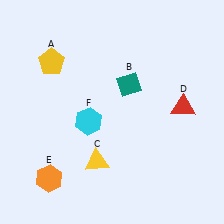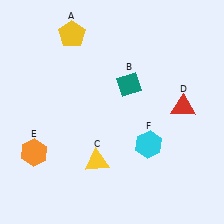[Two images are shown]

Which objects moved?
The objects that moved are: the yellow pentagon (A), the orange hexagon (E), the cyan hexagon (F).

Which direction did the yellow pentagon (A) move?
The yellow pentagon (A) moved up.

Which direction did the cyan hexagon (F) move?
The cyan hexagon (F) moved right.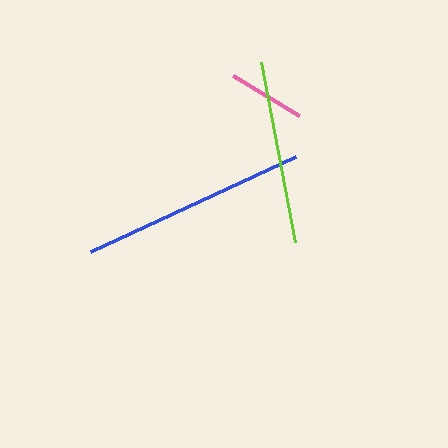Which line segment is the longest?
The blue line is the longest at approximately 227 pixels.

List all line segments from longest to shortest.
From longest to shortest: blue, lime, pink.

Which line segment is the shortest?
The pink line is the shortest at approximately 78 pixels.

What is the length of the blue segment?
The blue segment is approximately 227 pixels long.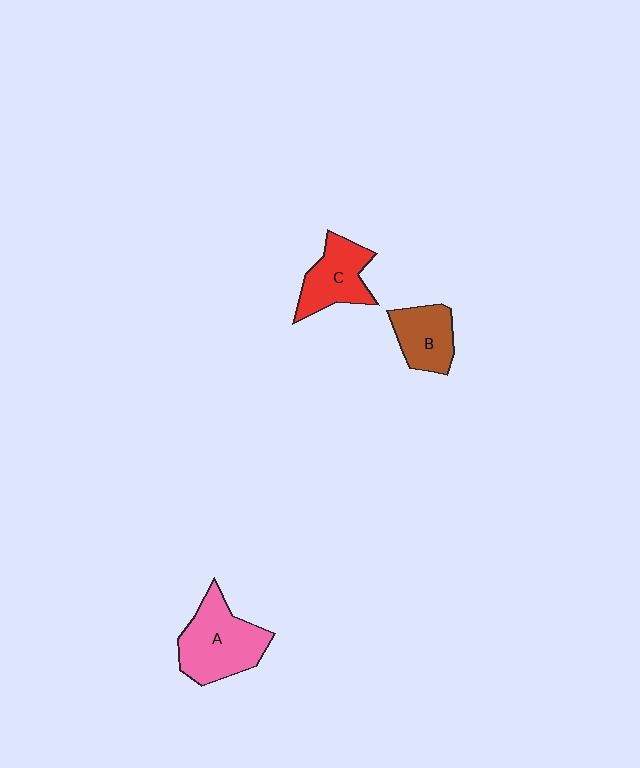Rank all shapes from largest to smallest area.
From largest to smallest: A (pink), C (red), B (brown).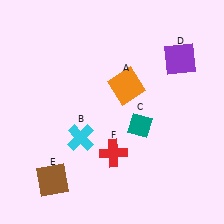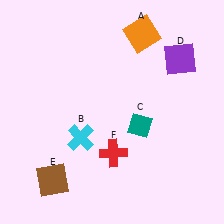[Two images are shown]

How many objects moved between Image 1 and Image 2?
1 object moved between the two images.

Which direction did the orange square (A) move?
The orange square (A) moved up.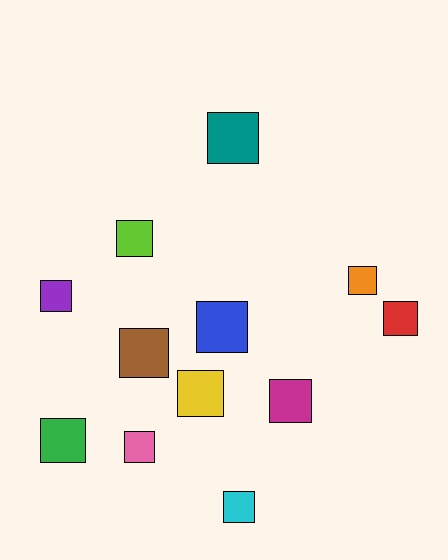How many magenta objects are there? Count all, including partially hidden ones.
There is 1 magenta object.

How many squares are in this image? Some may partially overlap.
There are 12 squares.